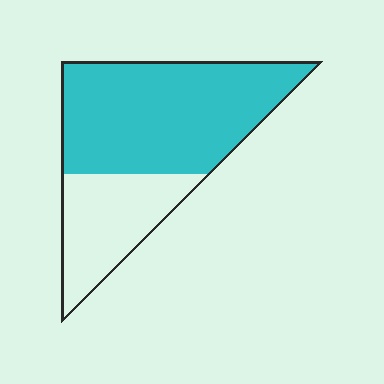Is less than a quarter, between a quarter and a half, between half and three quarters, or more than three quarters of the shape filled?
Between half and three quarters.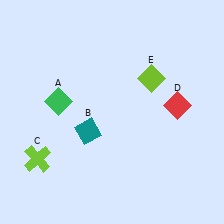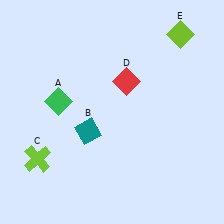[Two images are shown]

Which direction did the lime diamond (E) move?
The lime diamond (E) moved up.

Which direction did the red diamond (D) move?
The red diamond (D) moved left.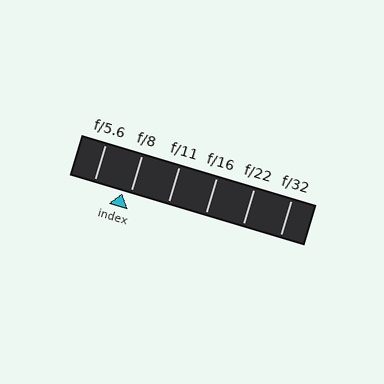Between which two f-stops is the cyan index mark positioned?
The index mark is between f/5.6 and f/8.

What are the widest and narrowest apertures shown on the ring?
The widest aperture shown is f/5.6 and the narrowest is f/32.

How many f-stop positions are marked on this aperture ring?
There are 6 f-stop positions marked.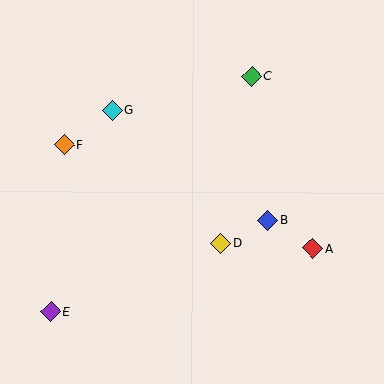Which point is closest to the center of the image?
Point D at (221, 244) is closest to the center.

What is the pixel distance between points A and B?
The distance between A and B is 53 pixels.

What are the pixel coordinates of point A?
Point A is at (313, 248).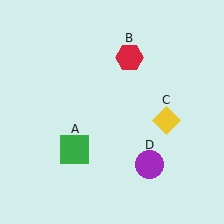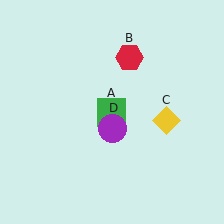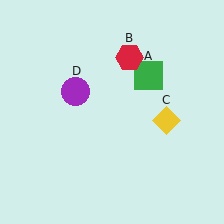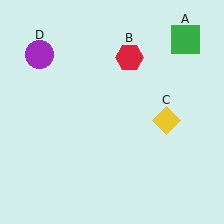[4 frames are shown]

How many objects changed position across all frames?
2 objects changed position: green square (object A), purple circle (object D).